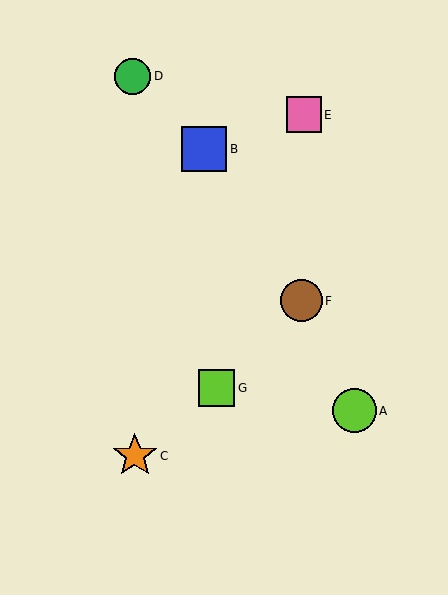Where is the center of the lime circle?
The center of the lime circle is at (354, 411).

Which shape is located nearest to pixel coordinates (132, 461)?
The orange star (labeled C) at (135, 456) is nearest to that location.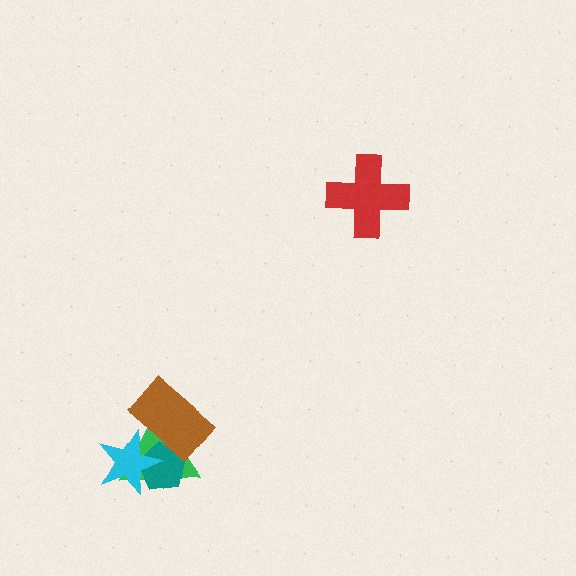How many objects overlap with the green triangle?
3 objects overlap with the green triangle.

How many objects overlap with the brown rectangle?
3 objects overlap with the brown rectangle.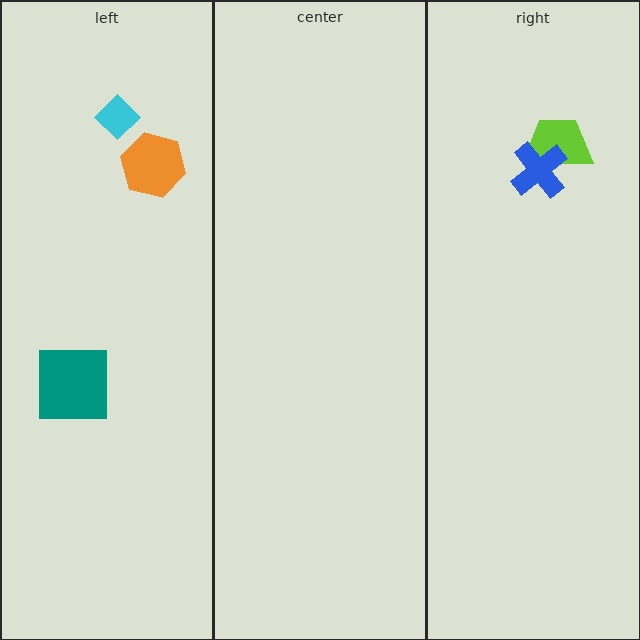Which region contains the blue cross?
The right region.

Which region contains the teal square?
The left region.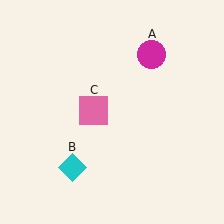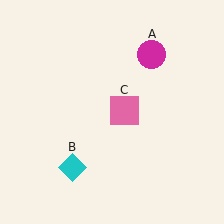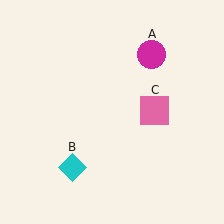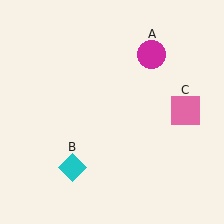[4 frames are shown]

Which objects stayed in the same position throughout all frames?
Magenta circle (object A) and cyan diamond (object B) remained stationary.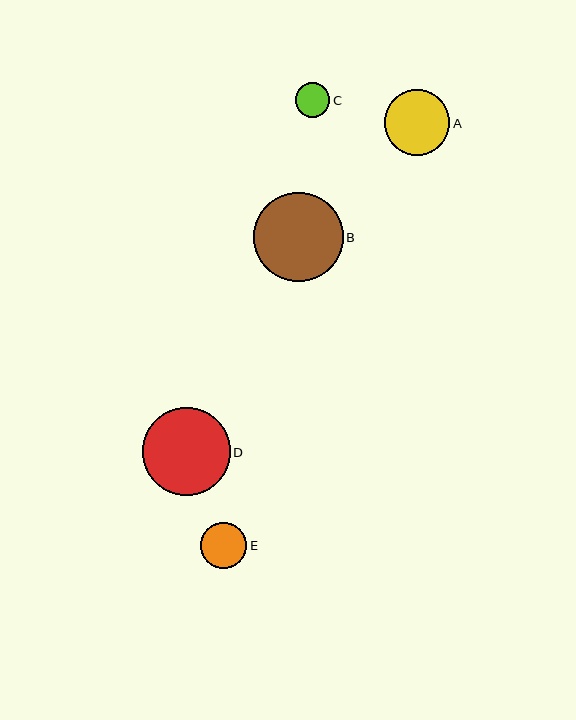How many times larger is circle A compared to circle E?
Circle A is approximately 1.4 times the size of circle E.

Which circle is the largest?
Circle B is the largest with a size of approximately 90 pixels.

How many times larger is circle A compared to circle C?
Circle A is approximately 1.9 times the size of circle C.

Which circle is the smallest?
Circle C is the smallest with a size of approximately 34 pixels.